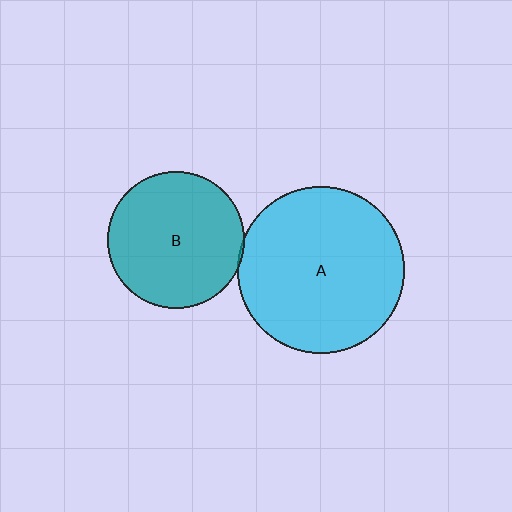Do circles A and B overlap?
Yes.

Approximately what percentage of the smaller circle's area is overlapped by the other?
Approximately 5%.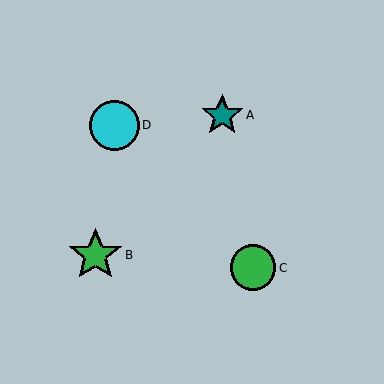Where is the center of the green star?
The center of the green star is at (95, 255).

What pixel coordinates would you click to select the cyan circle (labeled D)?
Click at (114, 125) to select the cyan circle D.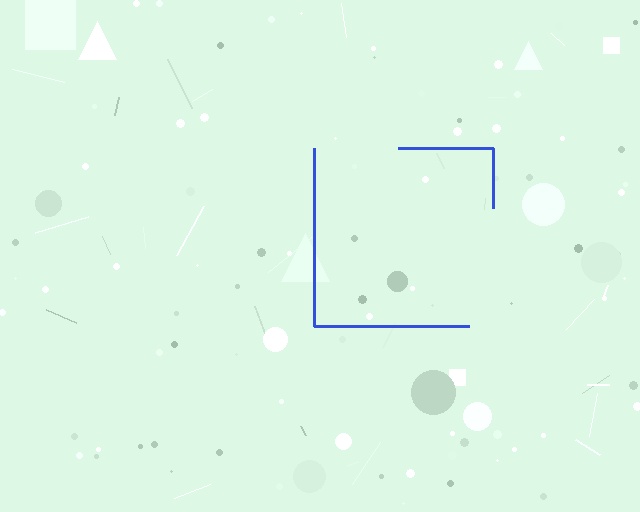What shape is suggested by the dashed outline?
The dashed outline suggests a square.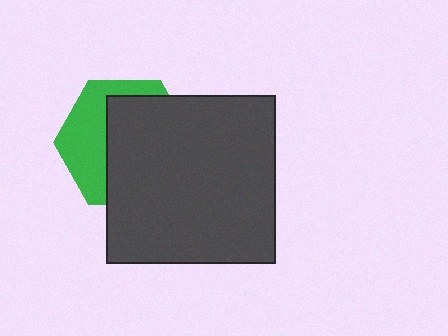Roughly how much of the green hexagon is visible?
A small part of it is visible (roughly 39%).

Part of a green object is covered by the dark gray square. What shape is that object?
It is a hexagon.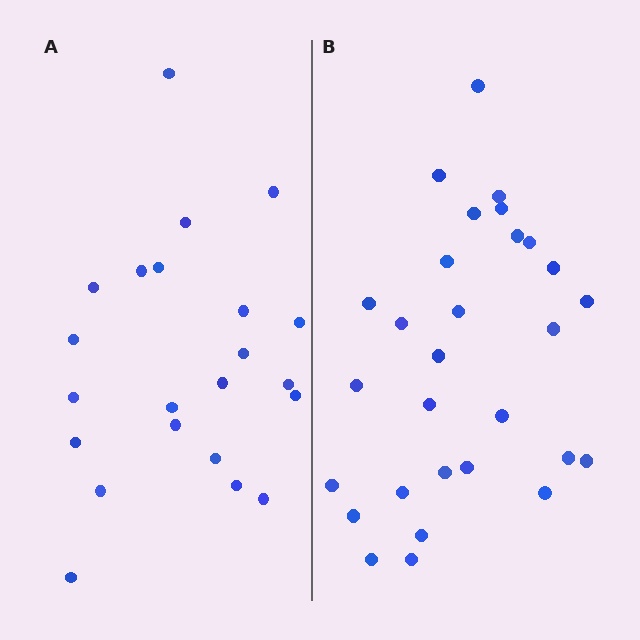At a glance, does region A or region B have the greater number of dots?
Region B (the right region) has more dots.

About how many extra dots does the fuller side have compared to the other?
Region B has roughly 8 or so more dots than region A.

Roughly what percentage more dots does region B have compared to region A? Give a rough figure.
About 30% more.